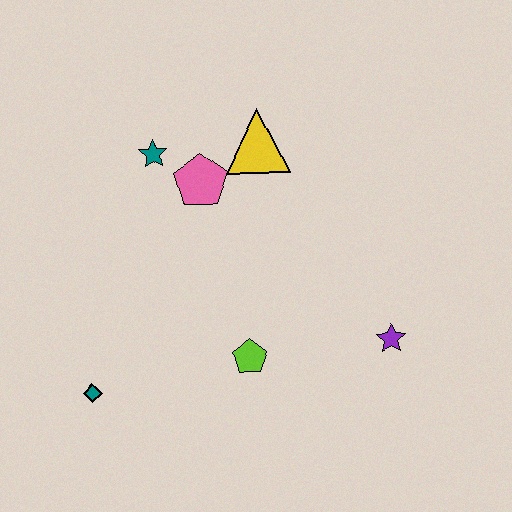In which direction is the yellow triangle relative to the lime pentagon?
The yellow triangle is above the lime pentagon.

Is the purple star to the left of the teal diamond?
No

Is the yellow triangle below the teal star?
No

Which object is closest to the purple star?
The lime pentagon is closest to the purple star.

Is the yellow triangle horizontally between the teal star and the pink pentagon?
No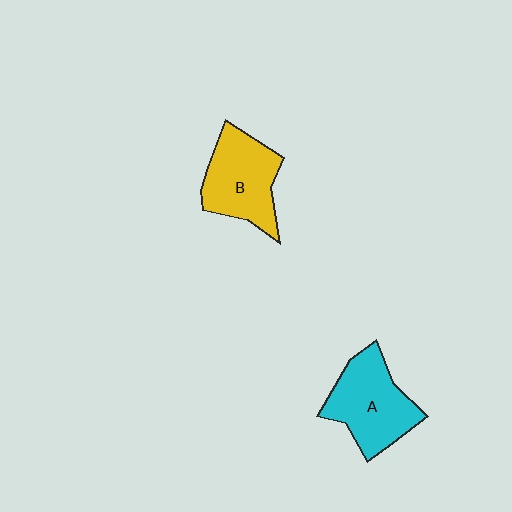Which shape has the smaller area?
Shape B (yellow).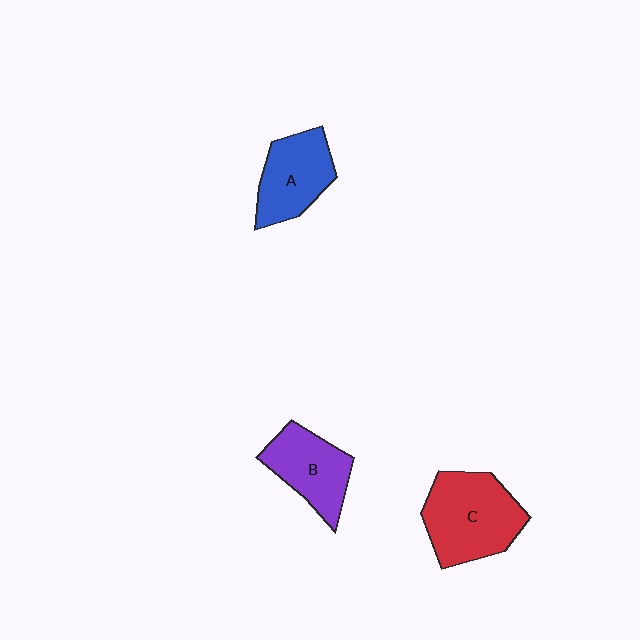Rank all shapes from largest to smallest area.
From largest to smallest: C (red), A (blue), B (purple).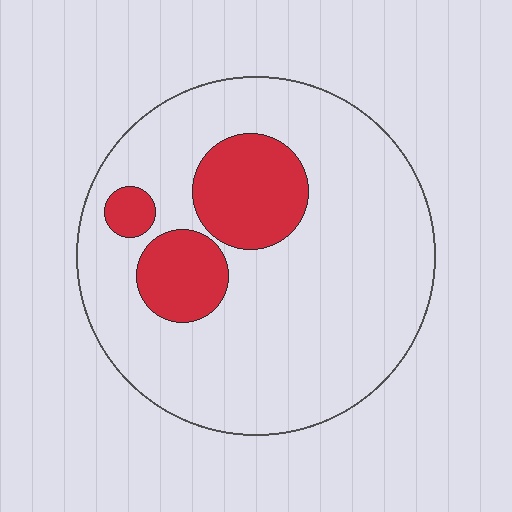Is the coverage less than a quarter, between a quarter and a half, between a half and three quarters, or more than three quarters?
Less than a quarter.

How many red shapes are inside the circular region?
3.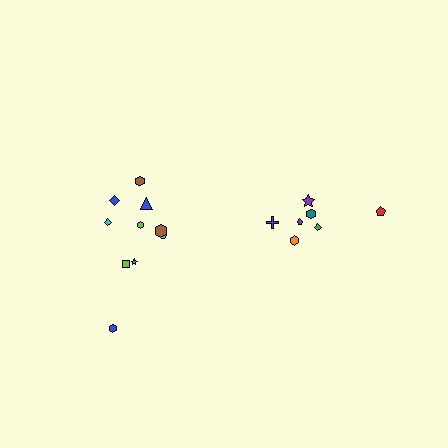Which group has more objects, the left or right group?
The left group.